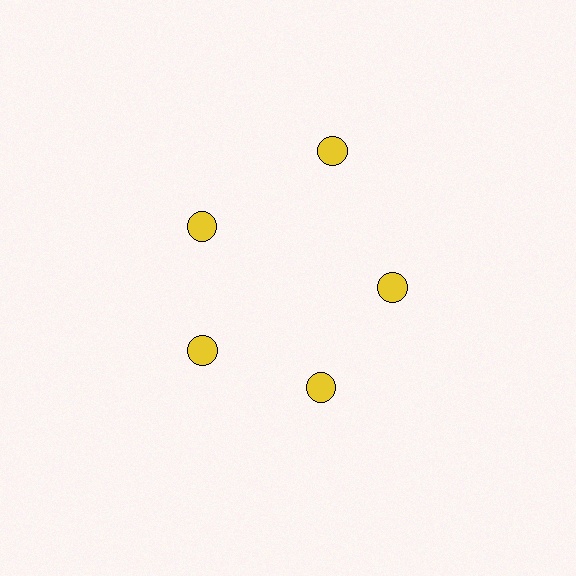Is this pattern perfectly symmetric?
No. The 5 yellow circles are arranged in a ring, but one element near the 1 o'clock position is pushed outward from the center, breaking the 5-fold rotational symmetry.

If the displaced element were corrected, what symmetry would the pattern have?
It would have 5-fold rotational symmetry — the pattern would map onto itself every 72 degrees.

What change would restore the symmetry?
The symmetry would be restored by moving it inward, back onto the ring so that all 5 circles sit at equal angles and equal distance from the center.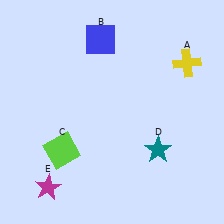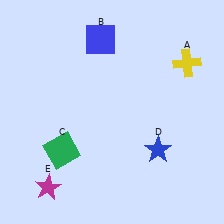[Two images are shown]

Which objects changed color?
C changed from lime to green. D changed from teal to blue.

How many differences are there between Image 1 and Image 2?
There are 2 differences between the two images.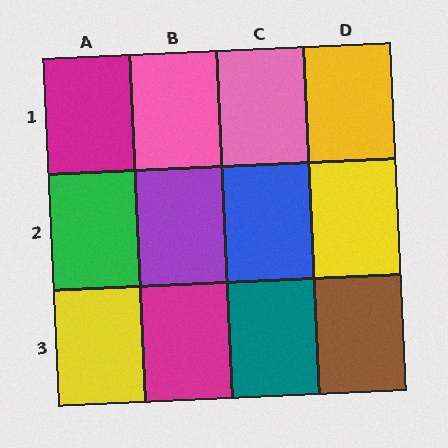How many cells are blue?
1 cell is blue.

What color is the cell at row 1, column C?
Pink.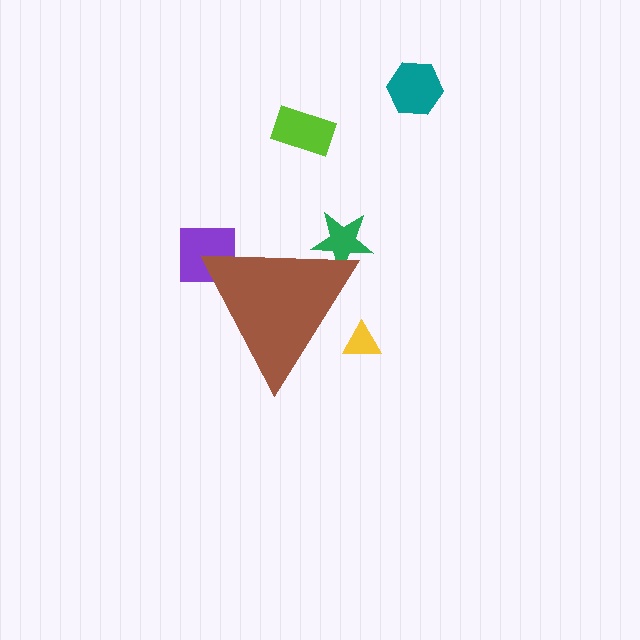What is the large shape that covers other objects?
A brown triangle.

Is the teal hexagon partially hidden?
No, the teal hexagon is fully visible.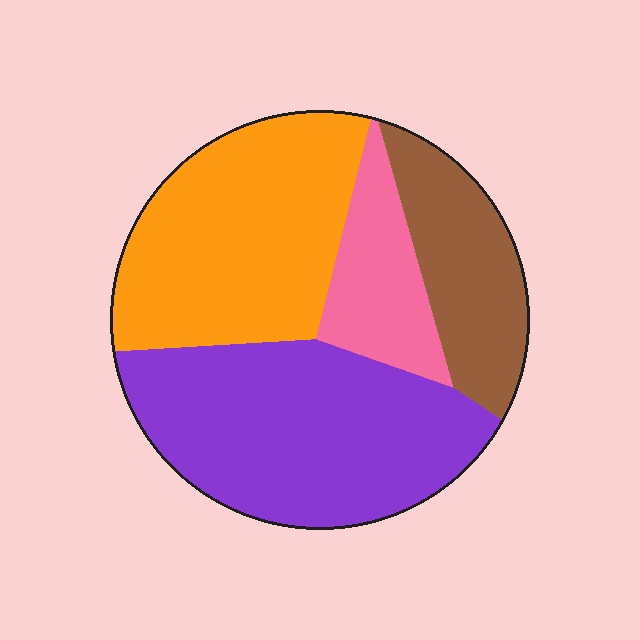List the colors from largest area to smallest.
From largest to smallest: purple, orange, brown, pink.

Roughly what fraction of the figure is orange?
Orange covers around 35% of the figure.